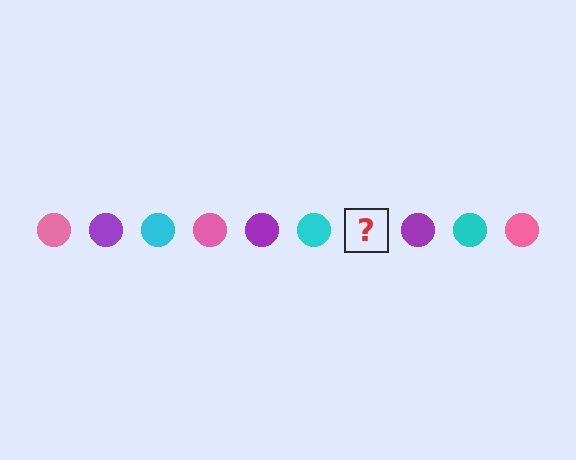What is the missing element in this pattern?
The missing element is a pink circle.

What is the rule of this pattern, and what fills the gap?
The rule is that the pattern cycles through pink, purple, cyan circles. The gap should be filled with a pink circle.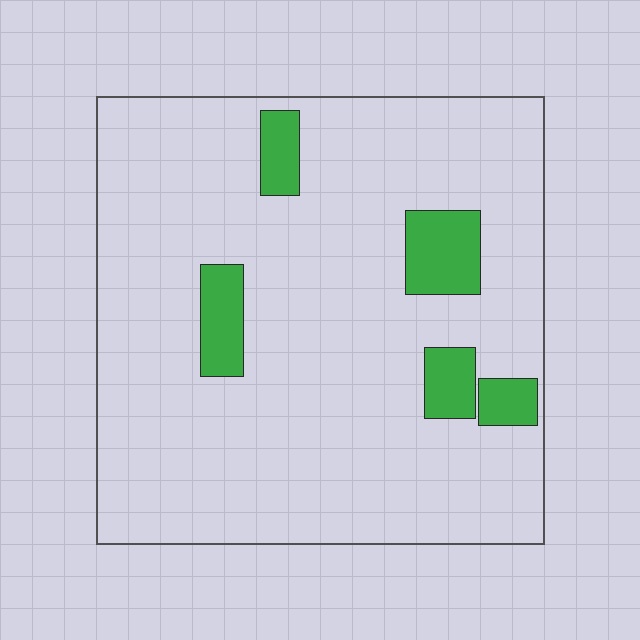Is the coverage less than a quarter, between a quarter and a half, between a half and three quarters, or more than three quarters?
Less than a quarter.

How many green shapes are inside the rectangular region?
5.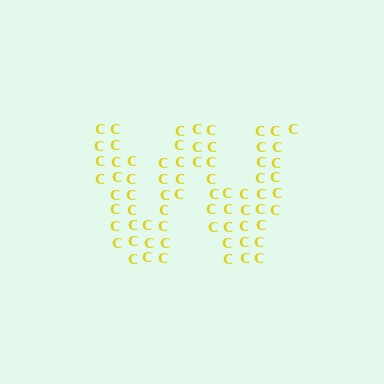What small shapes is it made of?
It is made of small letter C's.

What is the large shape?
The large shape is the letter W.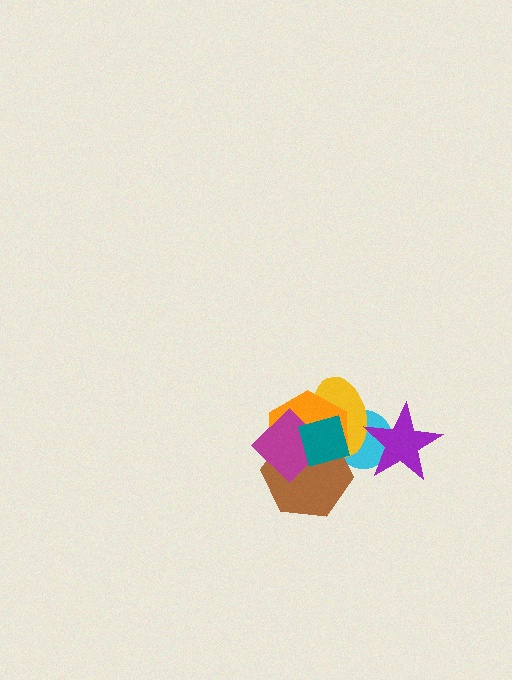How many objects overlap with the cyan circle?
5 objects overlap with the cyan circle.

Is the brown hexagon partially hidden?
Yes, it is partially covered by another shape.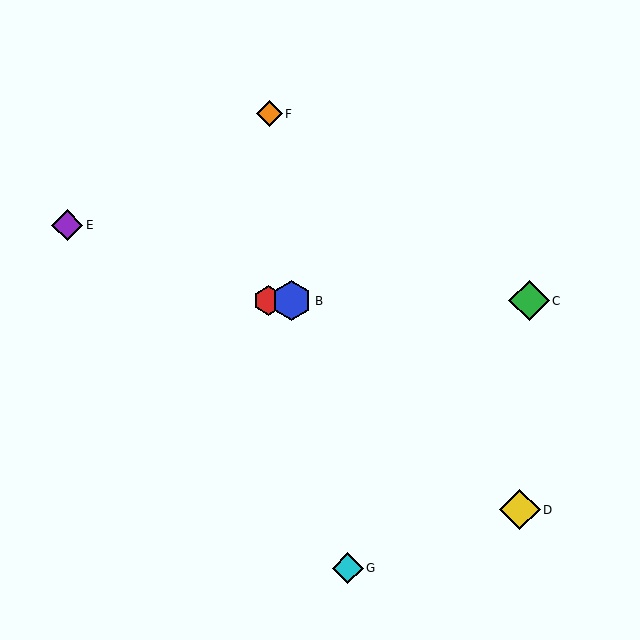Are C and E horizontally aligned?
No, C is at y≈301 and E is at y≈225.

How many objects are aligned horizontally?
3 objects (A, B, C) are aligned horizontally.